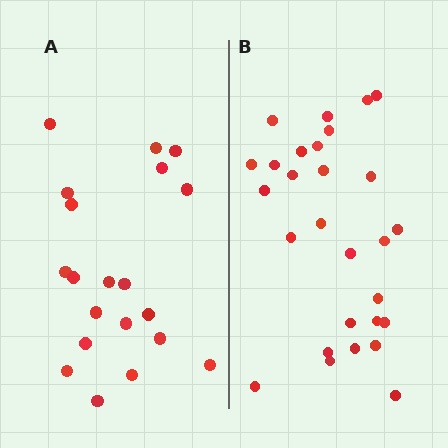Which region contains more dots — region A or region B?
Region B (the right region) has more dots.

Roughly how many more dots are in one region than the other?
Region B has roughly 8 or so more dots than region A.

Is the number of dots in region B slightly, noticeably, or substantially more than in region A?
Region B has noticeably more, but not dramatically so. The ratio is roughly 1.4 to 1.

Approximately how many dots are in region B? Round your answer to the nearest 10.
About 30 dots. (The exact count is 28, which rounds to 30.)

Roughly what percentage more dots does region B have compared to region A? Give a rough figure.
About 40% more.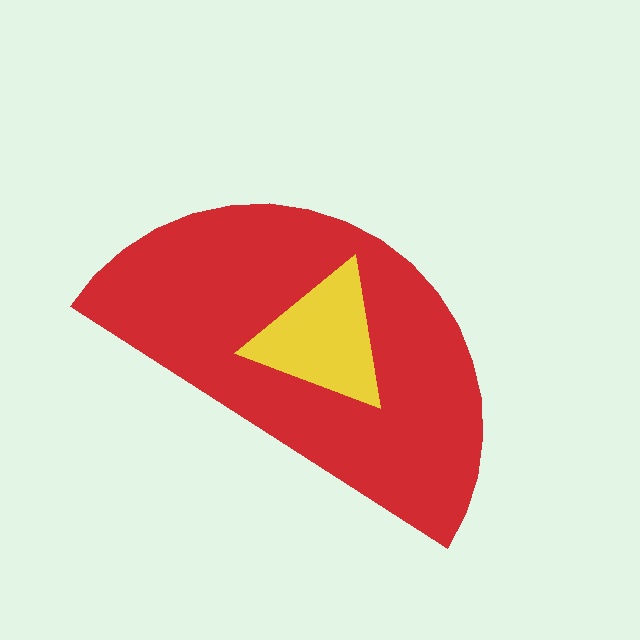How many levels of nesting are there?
2.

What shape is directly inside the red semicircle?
The yellow triangle.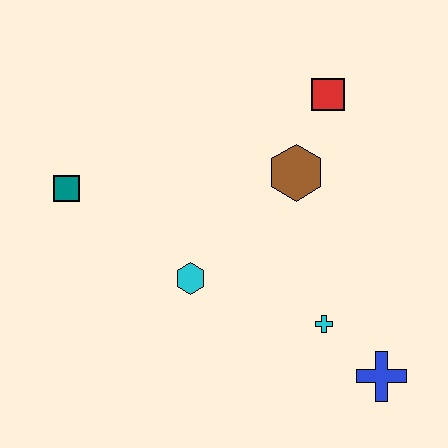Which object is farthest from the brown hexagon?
The teal square is farthest from the brown hexagon.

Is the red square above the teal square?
Yes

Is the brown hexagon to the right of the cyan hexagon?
Yes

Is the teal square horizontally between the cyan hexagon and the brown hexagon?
No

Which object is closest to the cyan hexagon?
The cyan cross is closest to the cyan hexagon.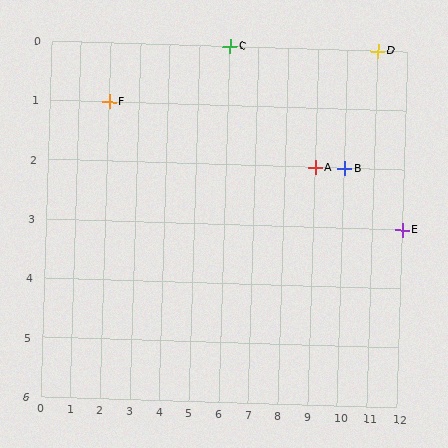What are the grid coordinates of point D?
Point D is at grid coordinates (11, 0).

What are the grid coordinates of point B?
Point B is at grid coordinates (10, 2).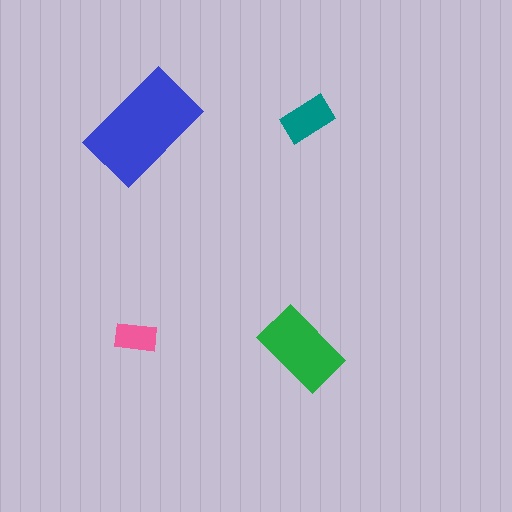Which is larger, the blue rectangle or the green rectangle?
The blue one.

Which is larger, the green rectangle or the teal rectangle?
The green one.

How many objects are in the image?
There are 4 objects in the image.